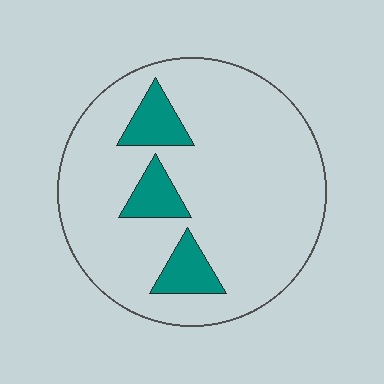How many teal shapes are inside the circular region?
3.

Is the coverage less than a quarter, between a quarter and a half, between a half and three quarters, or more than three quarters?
Less than a quarter.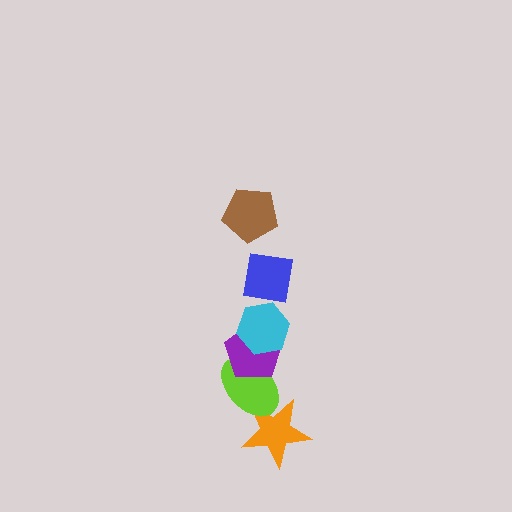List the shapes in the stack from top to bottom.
From top to bottom: the brown pentagon, the blue square, the cyan hexagon, the purple pentagon, the lime ellipse, the orange star.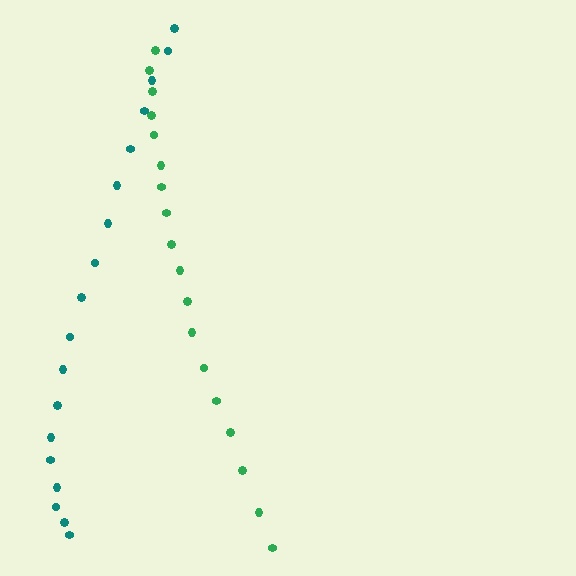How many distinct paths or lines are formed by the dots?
There are 2 distinct paths.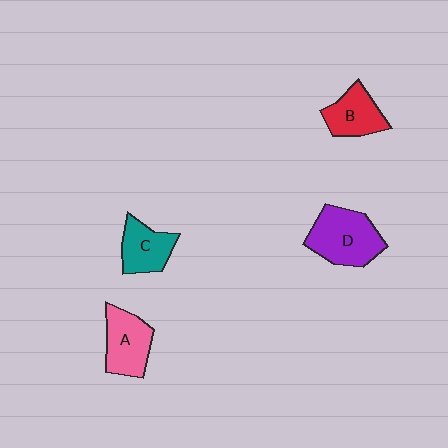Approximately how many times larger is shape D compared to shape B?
Approximately 1.5 times.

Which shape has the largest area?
Shape D (purple).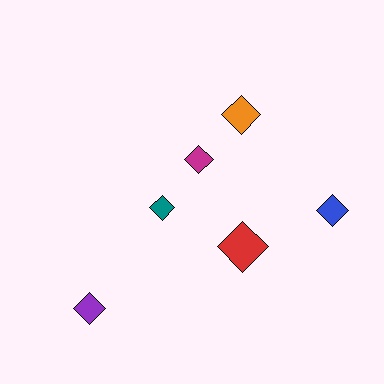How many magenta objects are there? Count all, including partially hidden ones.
There is 1 magenta object.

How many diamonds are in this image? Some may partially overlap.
There are 6 diamonds.